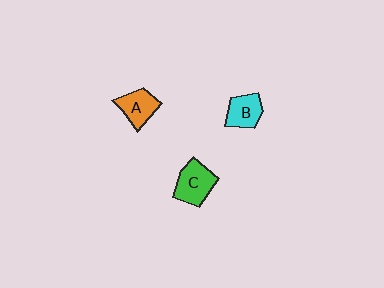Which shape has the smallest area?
Shape B (cyan).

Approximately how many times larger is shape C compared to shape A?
Approximately 1.2 times.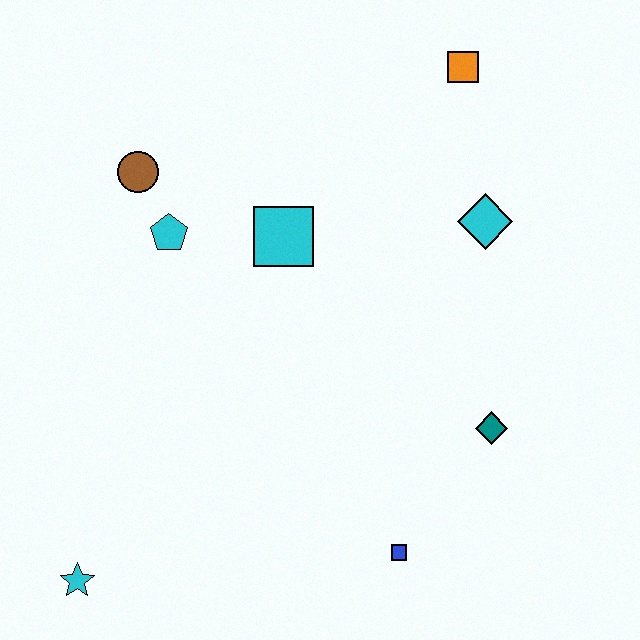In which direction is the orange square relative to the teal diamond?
The orange square is above the teal diamond.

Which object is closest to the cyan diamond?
The orange square is closest to the cyan diamond.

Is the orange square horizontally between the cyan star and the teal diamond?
Yes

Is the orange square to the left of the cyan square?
No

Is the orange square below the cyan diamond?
No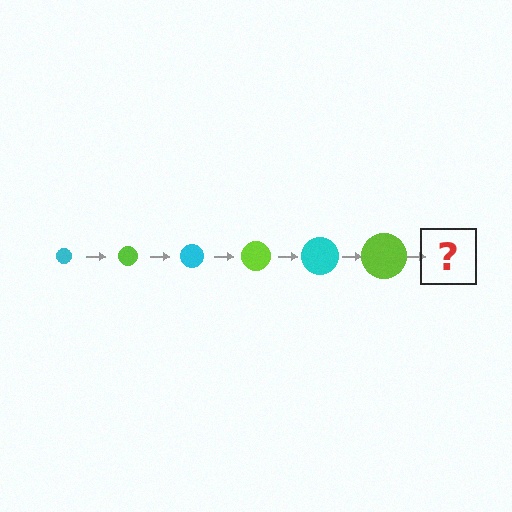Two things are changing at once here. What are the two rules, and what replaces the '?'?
The two rules are that the circle grows larger each step and the color cycles through cyan and lime. The '?' should be a cyan circle, larger than the previous one.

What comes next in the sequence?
The next element should be a cyan circle, larger than the previous one.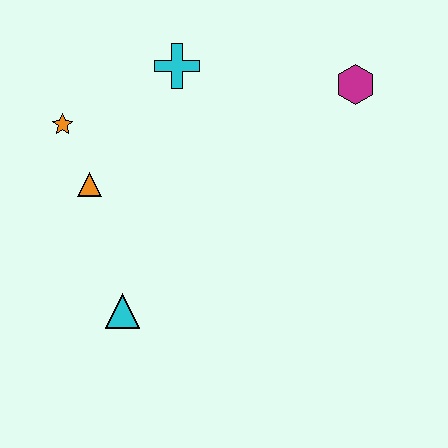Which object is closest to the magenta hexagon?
The cyan cross is closest to the magenta hexagon.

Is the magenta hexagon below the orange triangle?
No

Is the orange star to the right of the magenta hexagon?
No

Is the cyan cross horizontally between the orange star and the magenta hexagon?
Yes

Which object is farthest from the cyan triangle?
The magenta hexagon is farthest from the cyan triangle.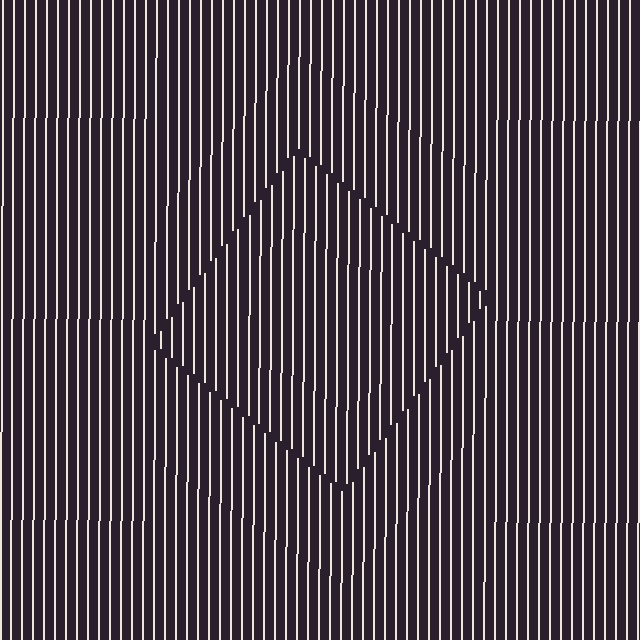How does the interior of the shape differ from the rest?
The interior of the shape contains the same grating, shifted by half a period — the contour is defined by the phase discontinuity where line-ends from the inner and outer gratings abut.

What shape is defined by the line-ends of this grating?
An illusory square. The interior of the shape contains the same grating, shifted by half a period — the contour is defined by the phase discontinuity where line-ends from the inner and outer gratings abut.